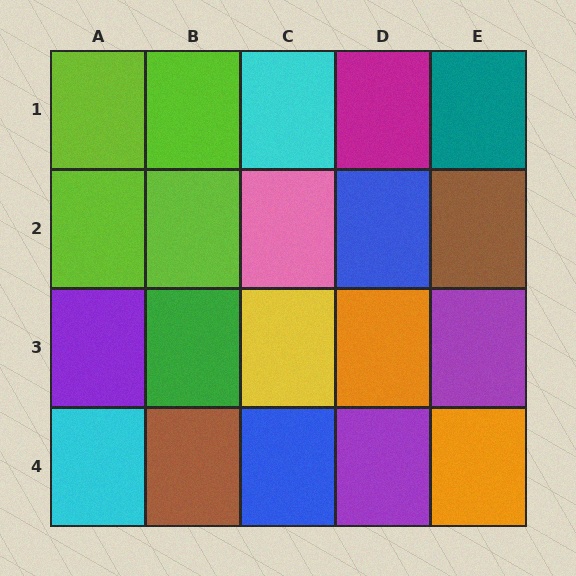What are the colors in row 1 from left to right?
Lime, lime, cyan, magenta, teal.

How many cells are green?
1 cell is green.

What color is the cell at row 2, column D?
Blue.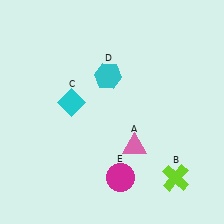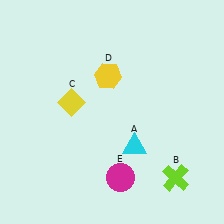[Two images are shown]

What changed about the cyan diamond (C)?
In Image 1, C is cyan. In Image 2, it changed to yellow.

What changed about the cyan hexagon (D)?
In Image 1, D is cyan. In Image 2, it changed to yellow.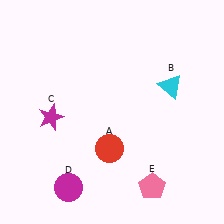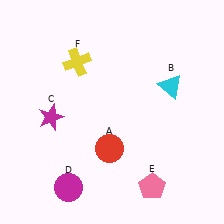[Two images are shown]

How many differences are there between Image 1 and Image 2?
There is 1 difference between the two images.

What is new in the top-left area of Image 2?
A yellow cross (F) was added in the top-left area of Image 2.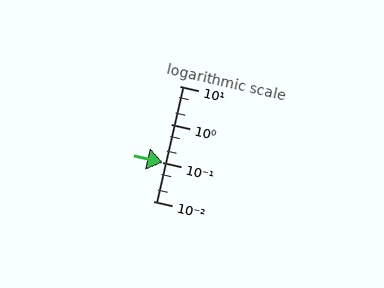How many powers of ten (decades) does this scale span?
The scale spans 3 decades, from 0.01 to 10.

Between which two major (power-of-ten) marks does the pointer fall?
The pointer is between 0.1 and 1.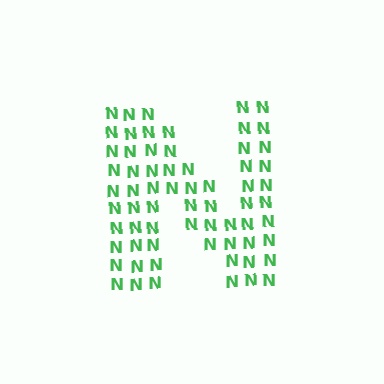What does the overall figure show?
The overall figure shows the letter N.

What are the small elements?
The small elements are letter N's.